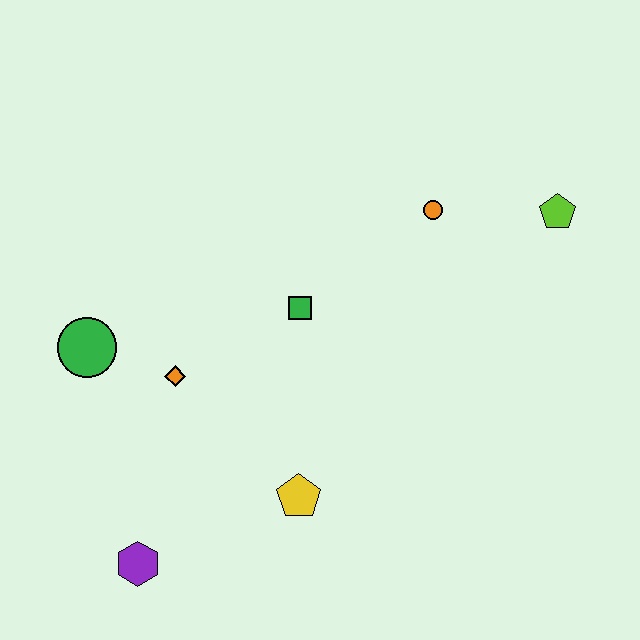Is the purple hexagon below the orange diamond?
Yes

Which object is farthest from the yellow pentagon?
The lime pentagon is farthest from the yellow pentagon.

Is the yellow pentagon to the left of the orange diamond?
No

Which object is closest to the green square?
The orange diamond is closest to the green square.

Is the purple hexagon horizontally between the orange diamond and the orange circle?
No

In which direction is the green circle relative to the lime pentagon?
The green circle is to the left of the lime pentagon.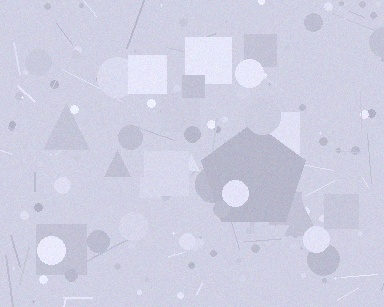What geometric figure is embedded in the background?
A pentagon is embedded in the background.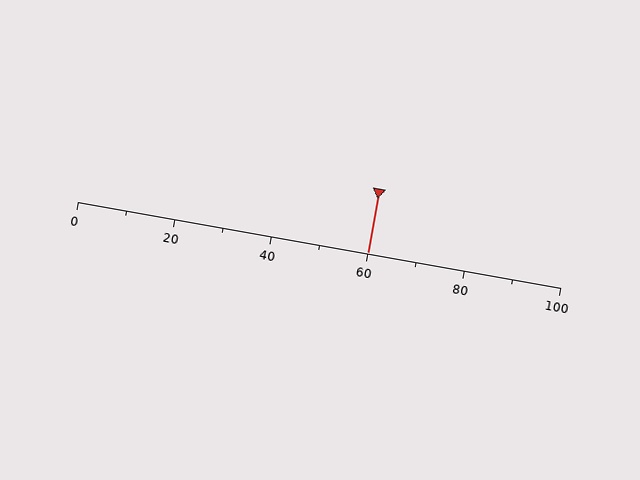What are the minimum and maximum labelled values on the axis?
The axis runs from 0 to 100.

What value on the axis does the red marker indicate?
The marker indicates approximately 60.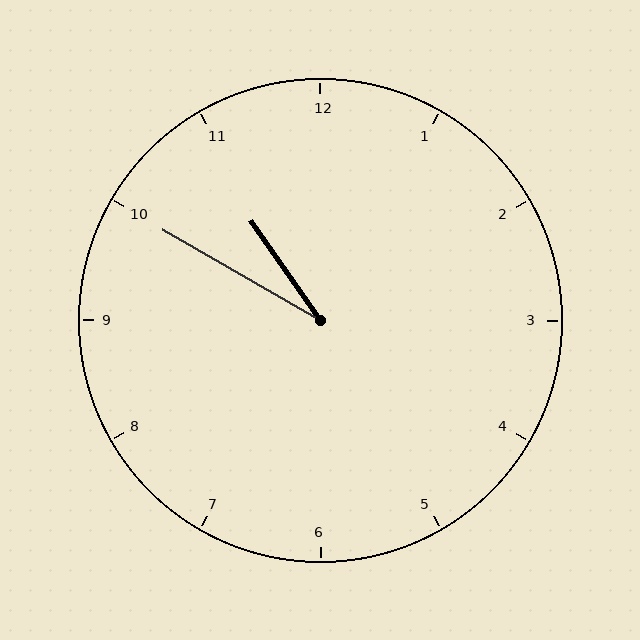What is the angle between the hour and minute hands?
Approximately 25 degrees.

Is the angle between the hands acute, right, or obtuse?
It is acute.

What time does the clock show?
10:50.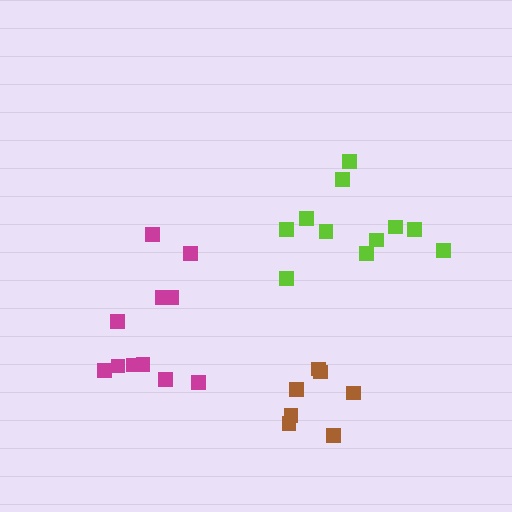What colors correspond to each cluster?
The clusters are colored: brown, lime, magenta.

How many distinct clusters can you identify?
There are 3 distinct clusters.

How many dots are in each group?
Group 1: 7 dots, Group 2: 11 dots, Group 3: 11 dots (29 total).